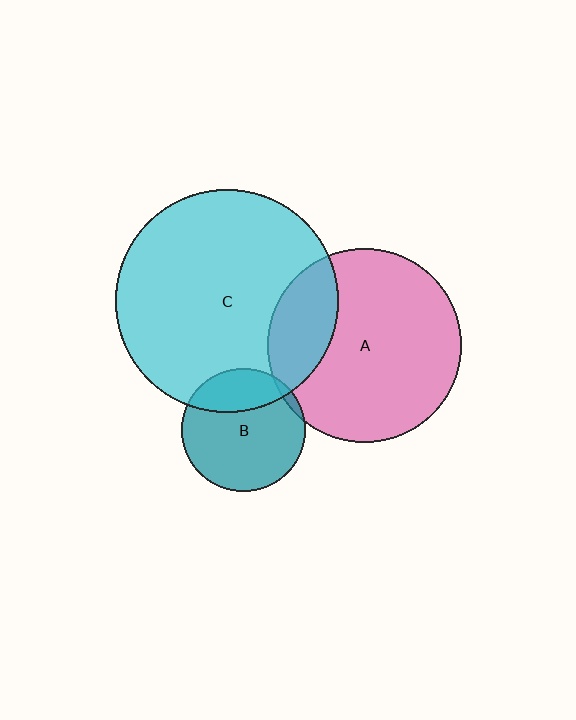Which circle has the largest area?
Circle C (cyan).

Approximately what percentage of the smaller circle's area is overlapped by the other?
Approximately 20%.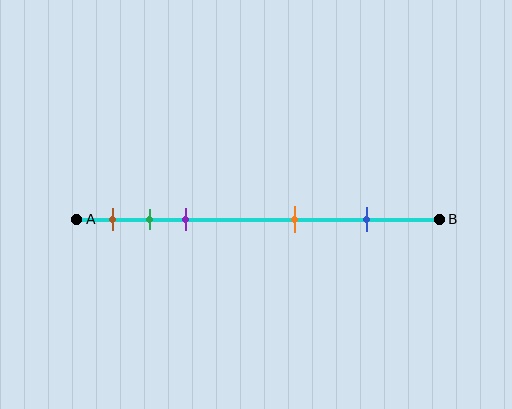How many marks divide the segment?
There are 5 marks dividing the segment.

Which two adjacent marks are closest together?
The green and purple marks are the closest adjacent pair.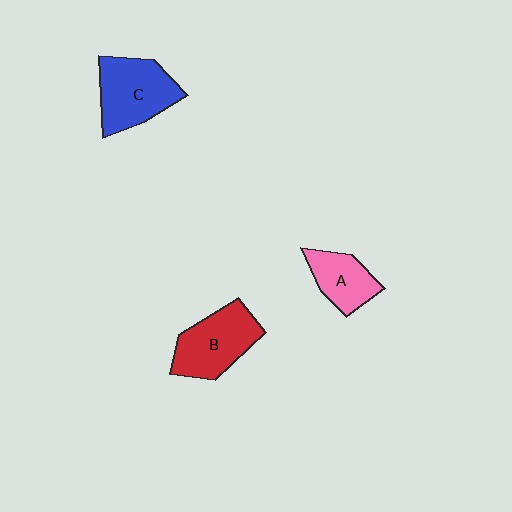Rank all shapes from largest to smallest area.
From largest to smallest: C (blue), B (red), A (pink).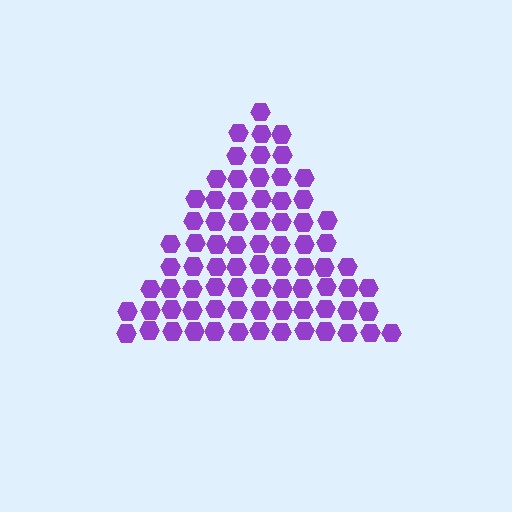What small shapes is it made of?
It is made of small hexagons.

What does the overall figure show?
The overall figure shows a triangle.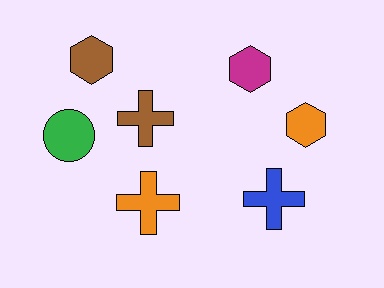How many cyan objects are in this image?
There are no cyan objects.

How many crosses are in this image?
There are 3 crosses.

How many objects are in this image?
There are 7 objects.